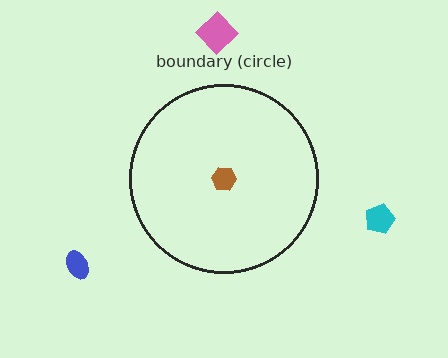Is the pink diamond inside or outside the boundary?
Outside.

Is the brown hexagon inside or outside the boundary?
Inside.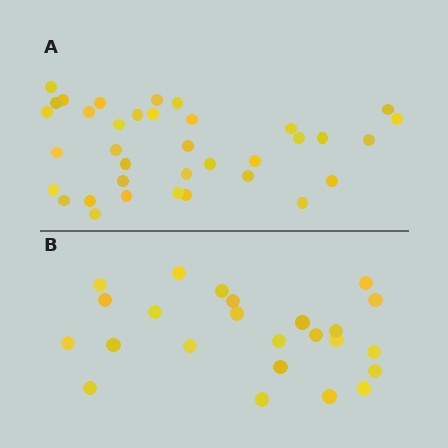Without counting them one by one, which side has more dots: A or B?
Region A (the top region) has more dots.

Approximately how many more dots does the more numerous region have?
Region A has roughly 12 or so more dots than region B.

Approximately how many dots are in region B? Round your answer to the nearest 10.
About 20 dots. (The exact count is 24, which rounds to 20.)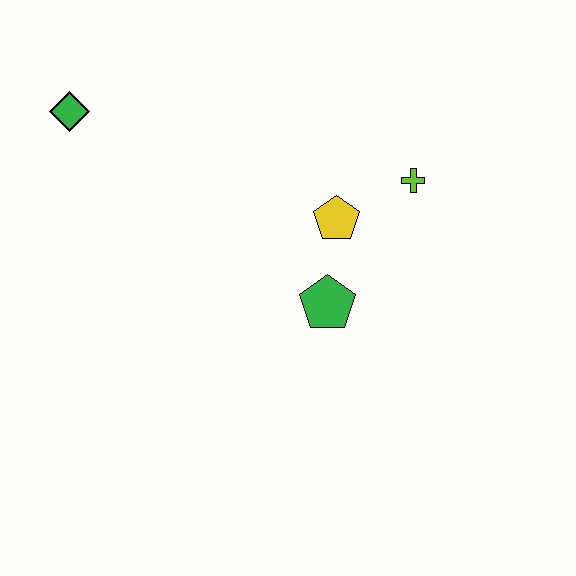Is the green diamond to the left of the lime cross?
Yes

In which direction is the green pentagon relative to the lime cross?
The green pentagon is below the lime cross.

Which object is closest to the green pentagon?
The yellow pentagon is closest to the green pentagon.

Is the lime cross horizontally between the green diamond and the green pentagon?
No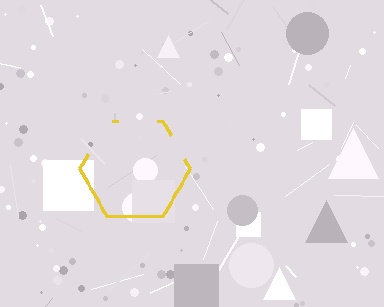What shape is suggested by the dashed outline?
The dashed outline suggests a hexagon.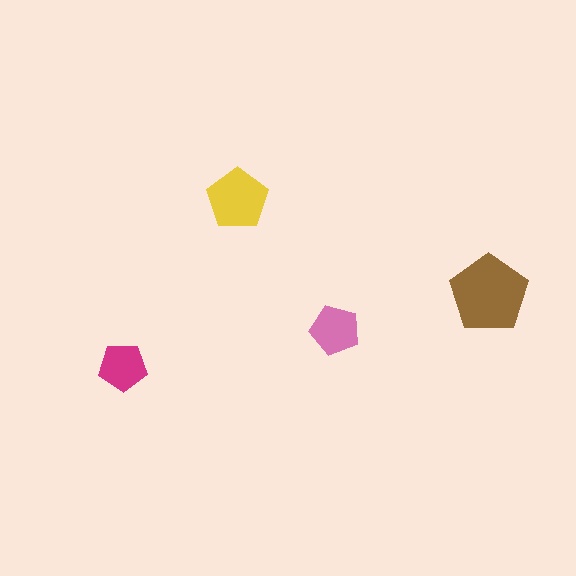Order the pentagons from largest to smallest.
the brown one, the yellow one, the pink one, the magenta one.